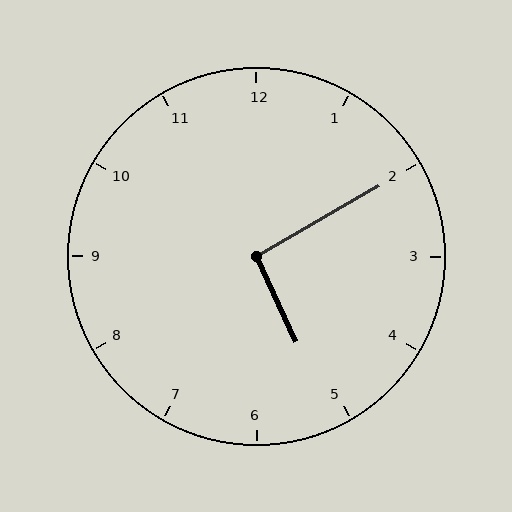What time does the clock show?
5:10.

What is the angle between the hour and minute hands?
Approximately 95 degrees.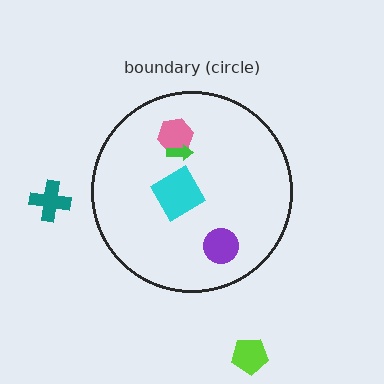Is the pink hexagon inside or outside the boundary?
Inside.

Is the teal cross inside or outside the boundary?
Outside.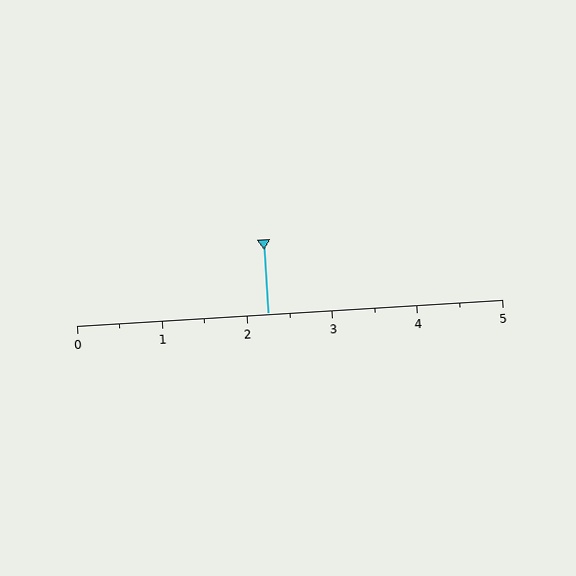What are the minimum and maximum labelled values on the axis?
The axis runs from 0 to 5.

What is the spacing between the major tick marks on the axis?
The major ticks are spaced 1 apart.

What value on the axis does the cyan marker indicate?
The marker indicates approximately 2.2.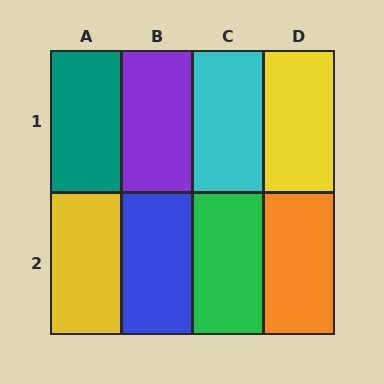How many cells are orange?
1 cell is orange.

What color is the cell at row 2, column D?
Orange.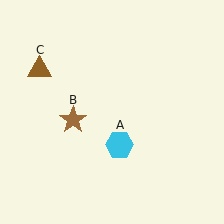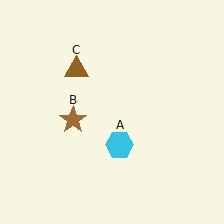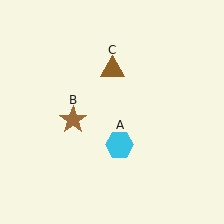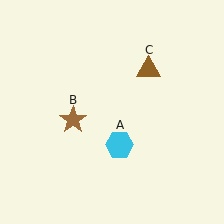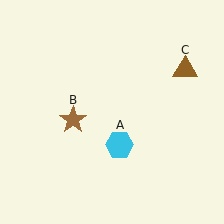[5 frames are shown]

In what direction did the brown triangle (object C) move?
The brown triangle (object C) moved right.